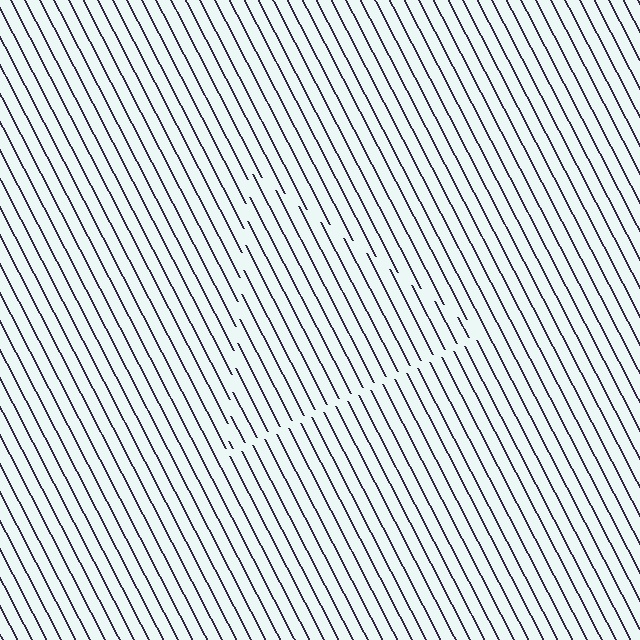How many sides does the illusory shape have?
3 sides — the line-ends trace a triangle.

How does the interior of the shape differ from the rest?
The interior of the shape contains the same grating, shifted by half a period — the contour is defined by the phase discontinuity where line-ends from the inner and outer gratings abut.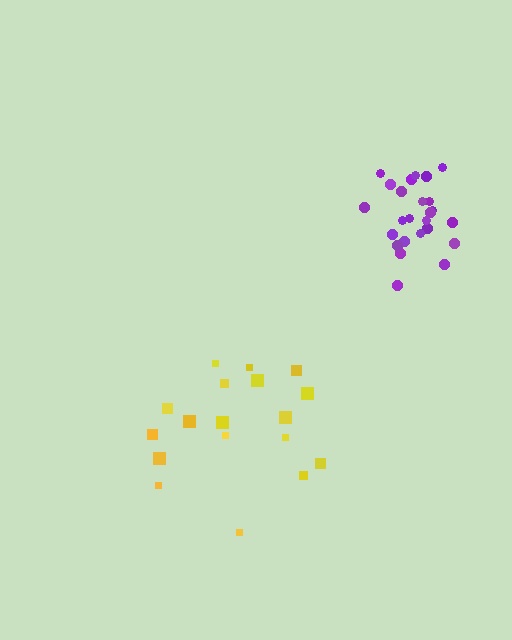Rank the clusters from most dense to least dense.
purple, yellow.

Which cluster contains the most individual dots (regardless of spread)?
Purple (25).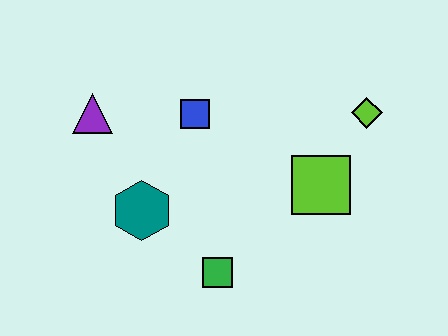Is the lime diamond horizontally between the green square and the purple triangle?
No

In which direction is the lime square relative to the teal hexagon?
The lime square is to the right of the teal hexagon.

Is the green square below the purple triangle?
Yes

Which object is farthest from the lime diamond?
The purple triangle is farthest from the lime diamond.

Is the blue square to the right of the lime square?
No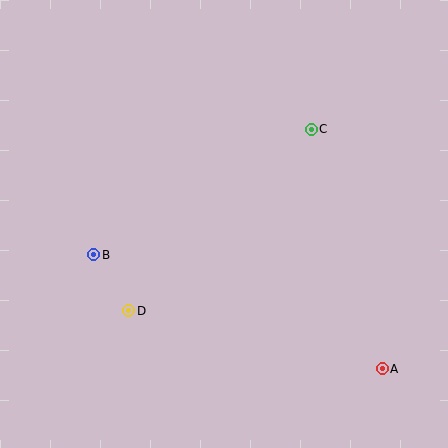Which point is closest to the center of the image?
Point C at (311, 129) is closest to the center.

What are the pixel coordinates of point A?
Point A is at (382, 369).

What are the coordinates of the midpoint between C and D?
The midpoint between C and D is at (220, 220).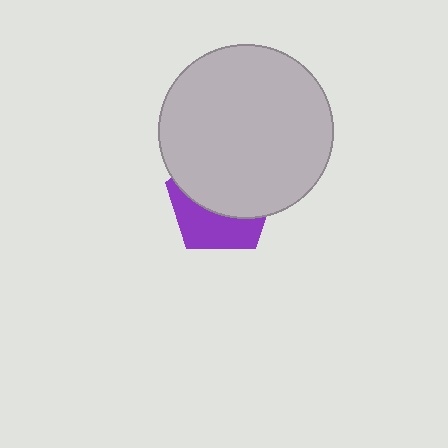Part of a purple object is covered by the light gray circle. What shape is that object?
It is a pentagon.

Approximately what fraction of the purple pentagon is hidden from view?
Roughly 60% of the purple pentagon is hidden behind the light gray circle.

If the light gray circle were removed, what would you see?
You would see the complete purple pentagon.